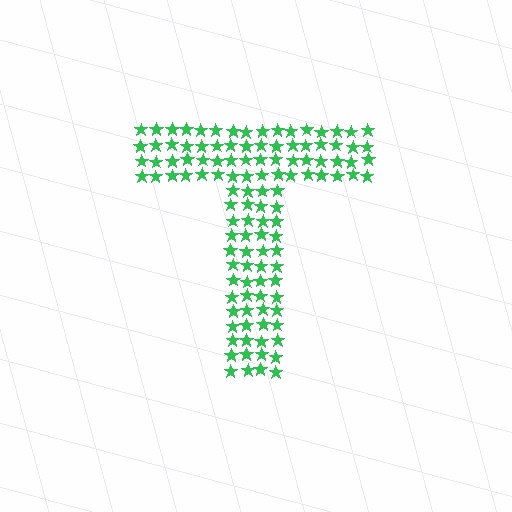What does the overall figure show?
The overall figure shows the letter T.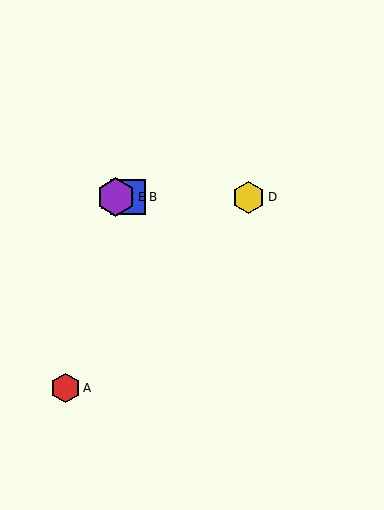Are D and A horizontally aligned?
No, D is at y≈197 and A is at y≈388.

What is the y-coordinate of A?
Object A is at y≈388.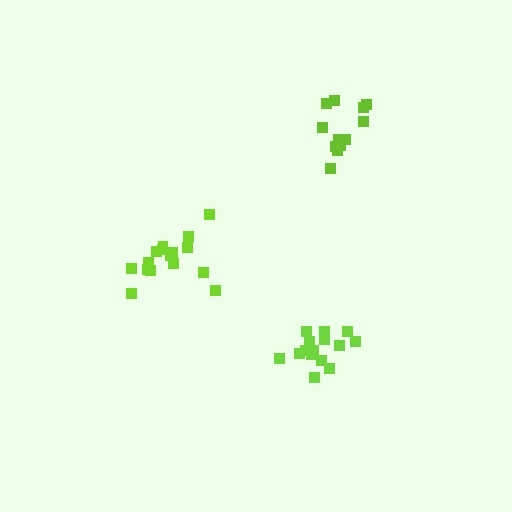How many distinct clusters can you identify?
There are 3 distinct clusters.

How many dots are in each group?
Group 1: 15 dots, Group 2: 12 dots, Group 3: 16 dots (43 total).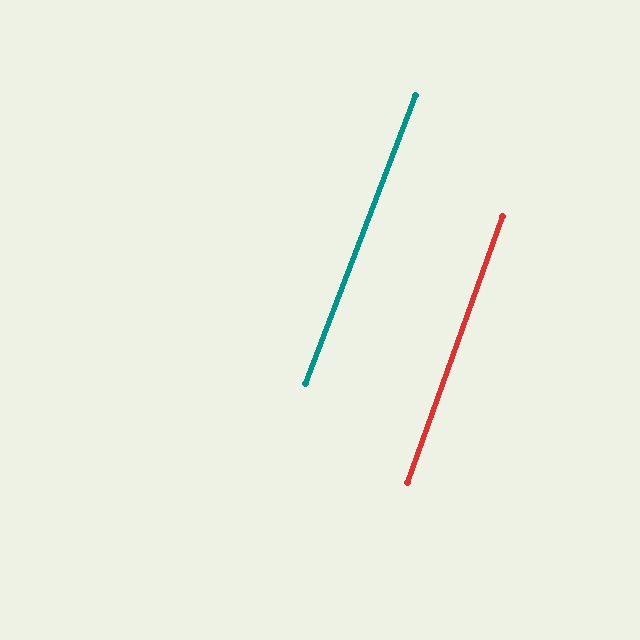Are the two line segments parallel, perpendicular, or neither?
Parallel — their directions differ by only 1.2°.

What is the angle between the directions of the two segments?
Approximately 1 degree.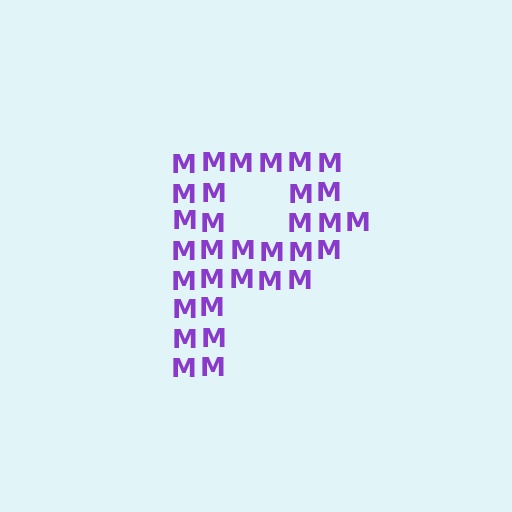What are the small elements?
The small elements are letter M's.